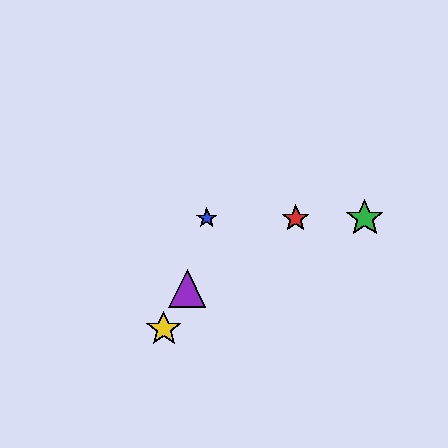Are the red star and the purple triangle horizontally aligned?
No, the red star is at y≈218 and the purple triangle is at y≈289.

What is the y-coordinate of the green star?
The green star is at y≈218.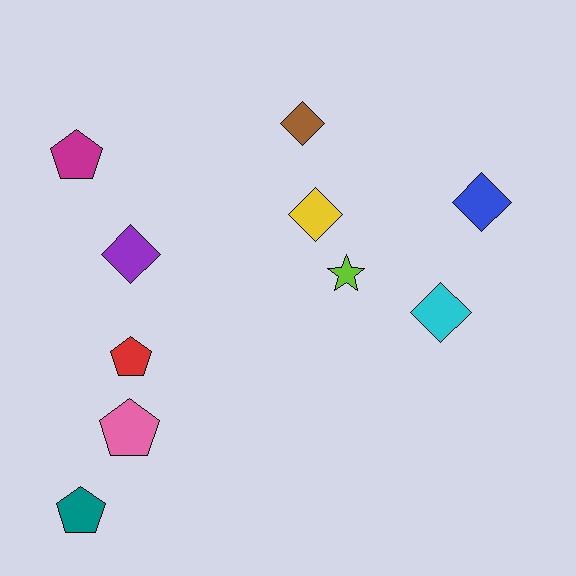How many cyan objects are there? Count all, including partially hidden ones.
There is 1 cyan object.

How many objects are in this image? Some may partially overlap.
There are 10 objects.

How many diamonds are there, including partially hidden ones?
There are 5 diamonds.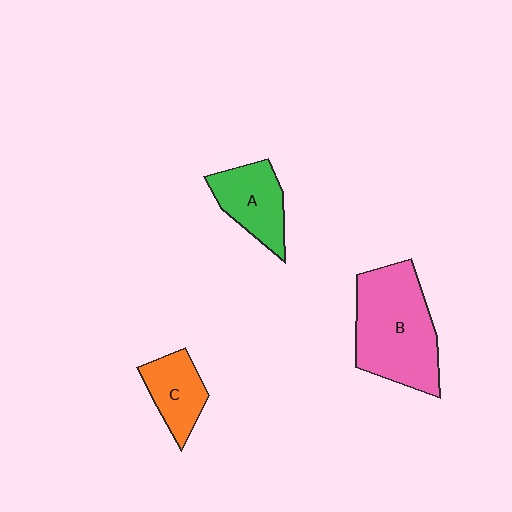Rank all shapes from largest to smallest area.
From largest to smallest: B (pink), A (green), C (orange).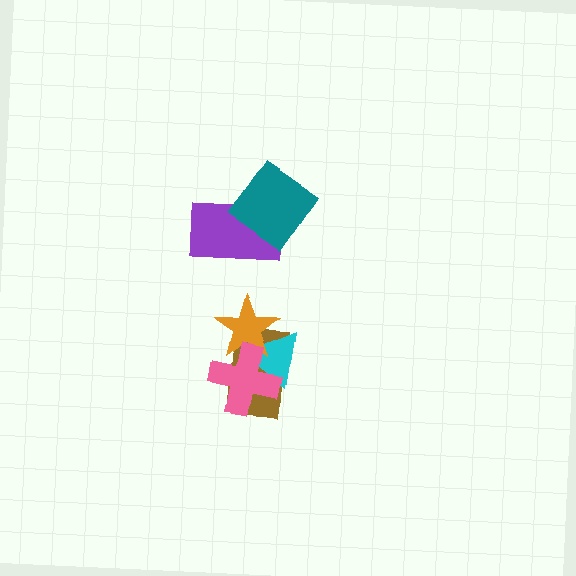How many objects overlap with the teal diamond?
1 object overlaps with the teal diamond.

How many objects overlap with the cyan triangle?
3 objects overlap with the cyan triangle.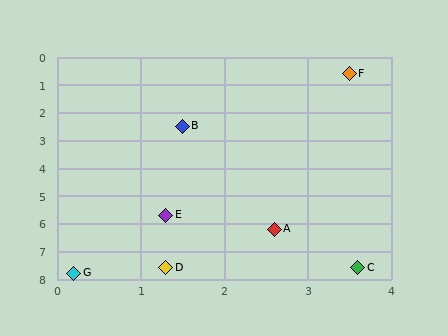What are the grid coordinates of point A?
Point A is at approximately (2.6, 6.2).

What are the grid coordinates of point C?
Point C is at approximately (3.6, 7.6).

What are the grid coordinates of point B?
Point B is at approximately (1.5, 2.5).